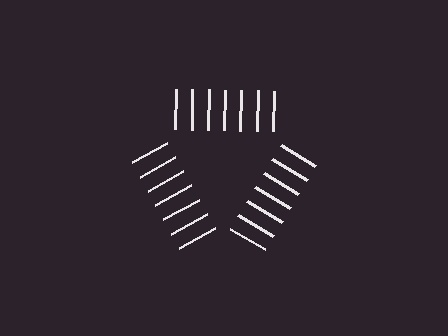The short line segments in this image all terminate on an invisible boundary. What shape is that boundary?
An illusory triangle — the line segments terminate on its edges but no continuous stroke is drawn.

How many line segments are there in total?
21 — 7 along each of the 3 edges.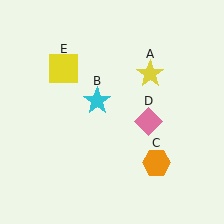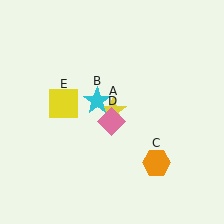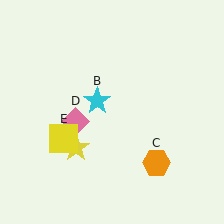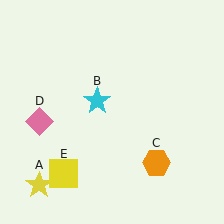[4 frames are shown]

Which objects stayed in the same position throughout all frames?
Cyan star (object B) and orange hexagon (object C) remained stationary.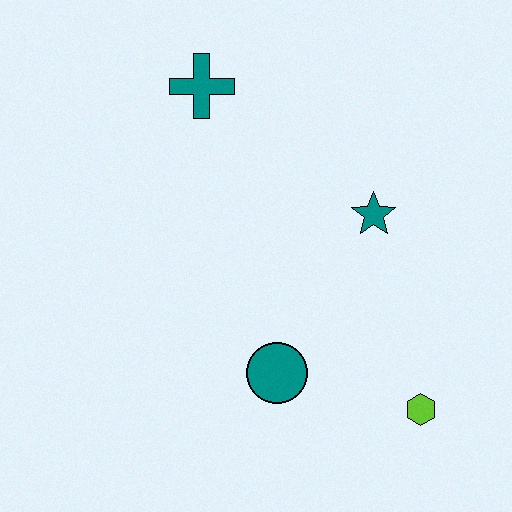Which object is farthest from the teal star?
The teal cross is farthest from the teal star.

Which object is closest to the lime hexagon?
The teal circle is closest to the lime hexagon.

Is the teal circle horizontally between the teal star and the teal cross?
Yes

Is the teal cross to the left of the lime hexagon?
Yes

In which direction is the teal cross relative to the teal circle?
The teal cross is above the teal circle.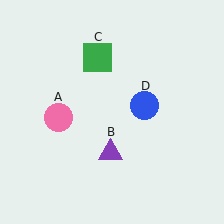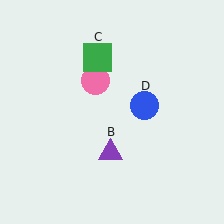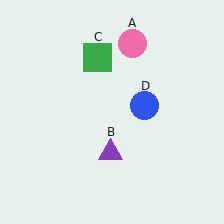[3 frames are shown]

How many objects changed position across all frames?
1 object changed position: pink circle (object A).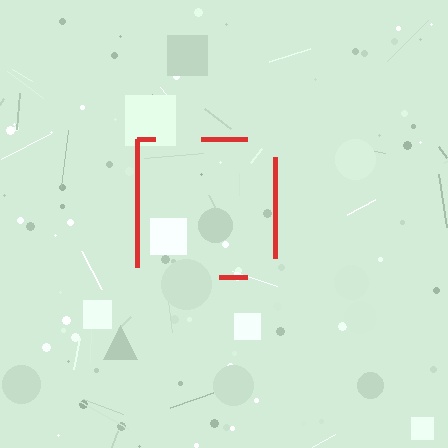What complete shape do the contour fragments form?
The contour fragments form a square.